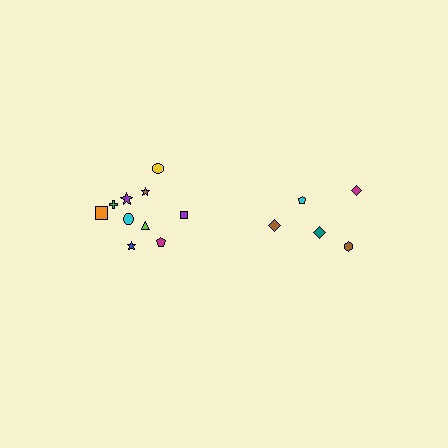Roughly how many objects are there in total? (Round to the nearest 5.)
Roughly 15 objects in total.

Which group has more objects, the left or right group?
The left group.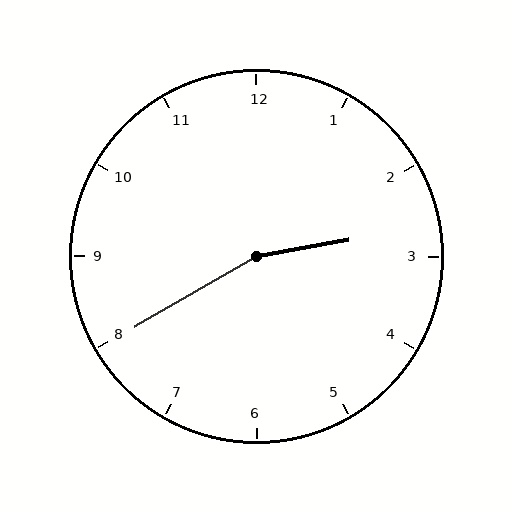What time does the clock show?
2:40.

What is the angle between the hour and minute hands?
Approximately 160 degrees.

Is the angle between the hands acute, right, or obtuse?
It is obtuse.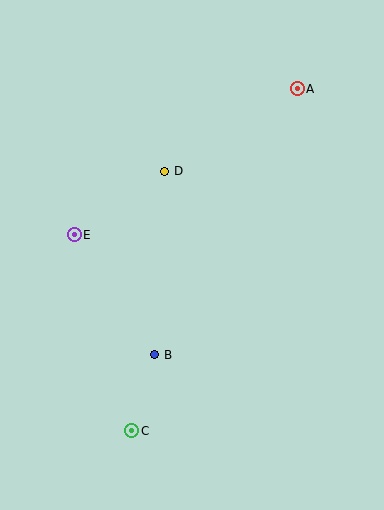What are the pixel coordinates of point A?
Point A is at (297, 89).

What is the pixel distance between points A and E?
The distance between A and E is 266 pixels.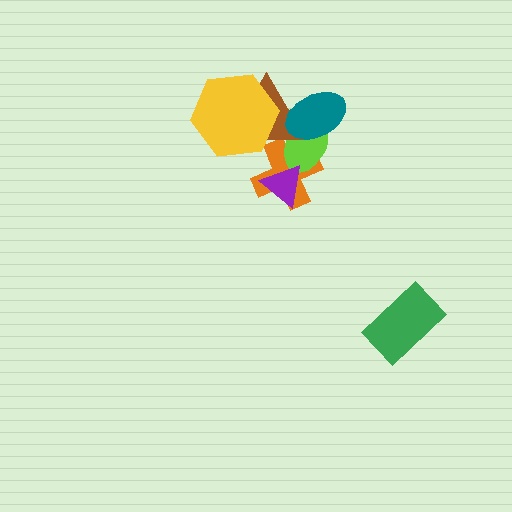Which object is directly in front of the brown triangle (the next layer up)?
The yellow hexagon is directly in front of the brown triangle.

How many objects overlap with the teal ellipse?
2 objects overlap with the teal ellipse.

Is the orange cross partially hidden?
Yes, it is partially covered by another shape.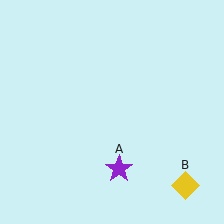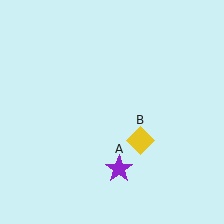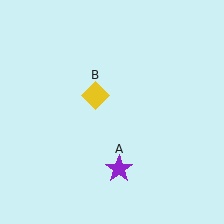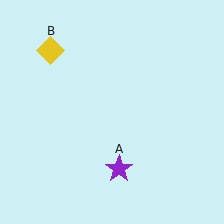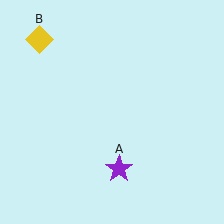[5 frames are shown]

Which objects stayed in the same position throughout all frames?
Purple star (object A) remained stationary.